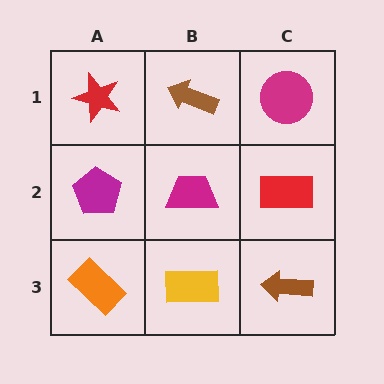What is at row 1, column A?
A red star.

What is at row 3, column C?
A brown arrow.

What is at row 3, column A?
An orange rectangle.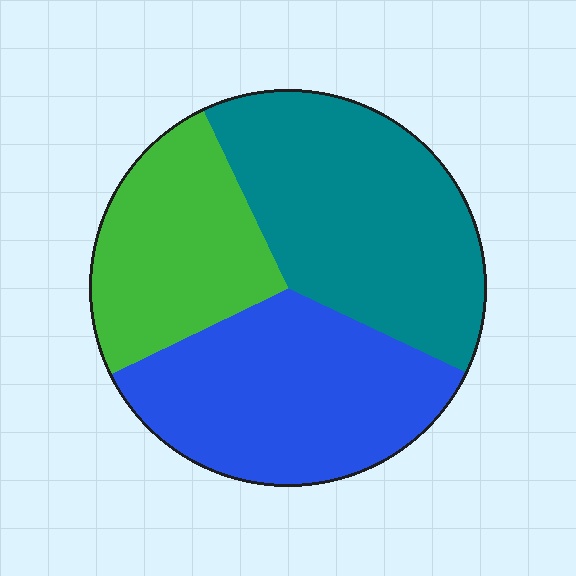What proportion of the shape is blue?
Blue takes up about three eighths (3/8) of the shape.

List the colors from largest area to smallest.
From largest to smallest: teal, blue, green.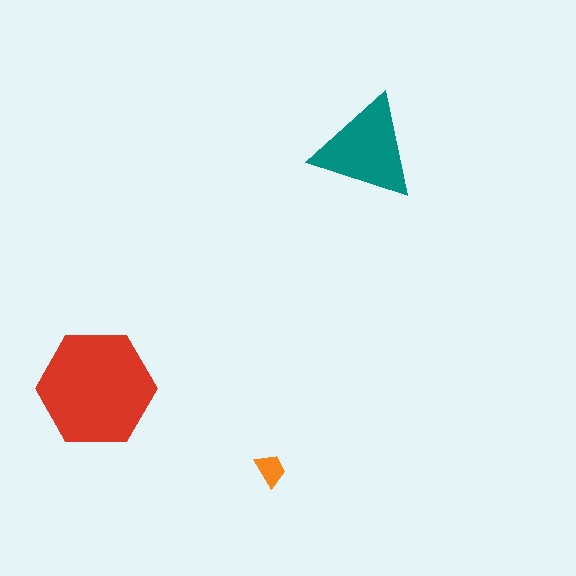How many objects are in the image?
There are 3 objects in the image.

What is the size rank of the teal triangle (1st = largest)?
2nd.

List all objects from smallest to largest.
The orange trapezoid, the teal triangle, the red hexagon.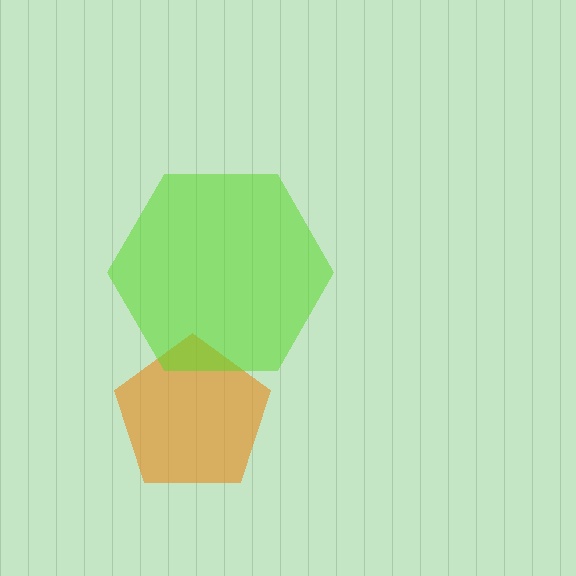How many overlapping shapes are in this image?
There are 2 overlapping shapes in the image.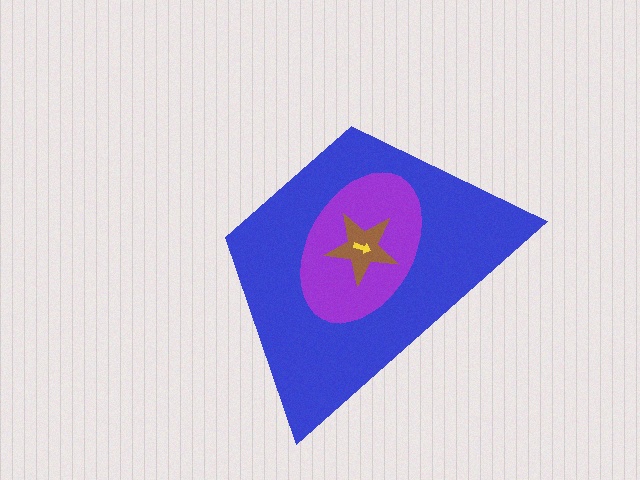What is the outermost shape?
The blue trapezoid.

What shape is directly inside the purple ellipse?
The brown star.